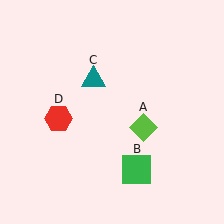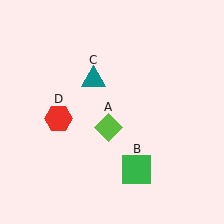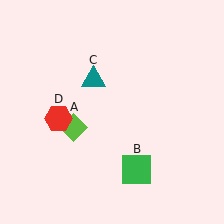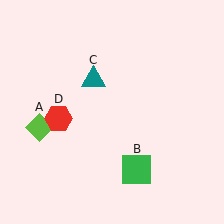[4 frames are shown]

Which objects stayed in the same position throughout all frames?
Green square (object B) and teal triangle (object C) and red hexagon (object D) remained stationary.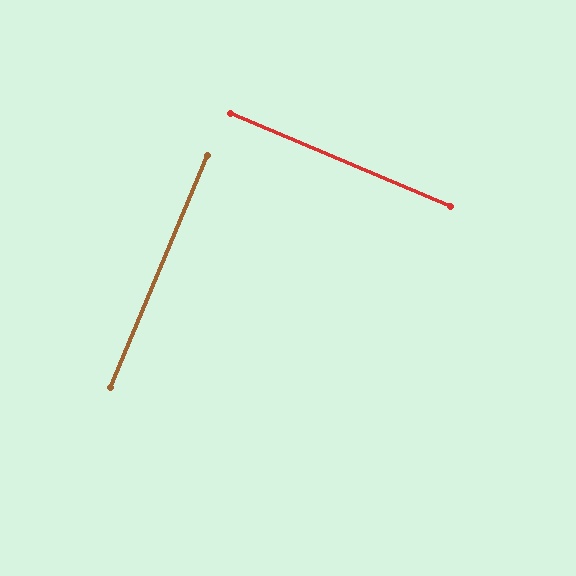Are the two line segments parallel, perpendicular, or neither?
Perpendicular — they meet at approximately 90°.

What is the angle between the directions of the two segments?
Approximately 90 degrees.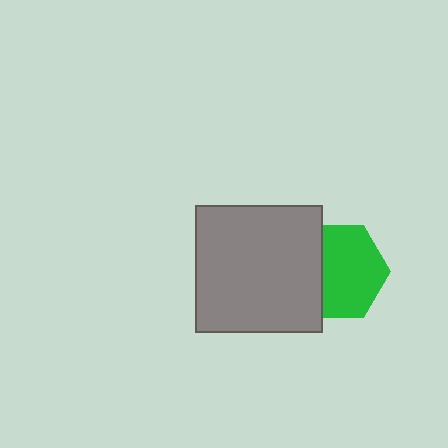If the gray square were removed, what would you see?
You would see the complete green hexagon.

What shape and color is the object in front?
The object in front is a gray square.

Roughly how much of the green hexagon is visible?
Most of it is visible (roughly 67%).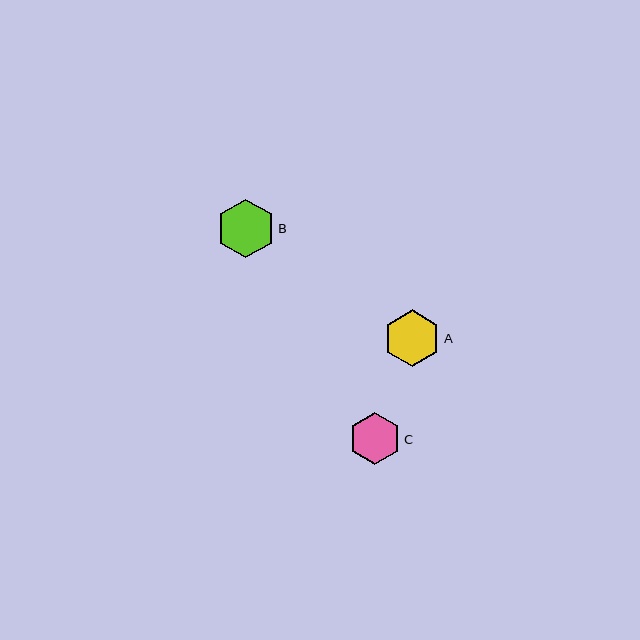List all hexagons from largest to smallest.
From largest to smallest: B, A, C.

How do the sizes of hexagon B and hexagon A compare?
Hexagon B and hexagon A are approximately the same size.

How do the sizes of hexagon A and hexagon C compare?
Hexagon A and hexagon C are approximately the same size.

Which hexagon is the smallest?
Hexagon C is the smallest with a size of approximately 51 pixels.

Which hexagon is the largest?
Hexagon B is the largest with a size of approximately 59 pixels.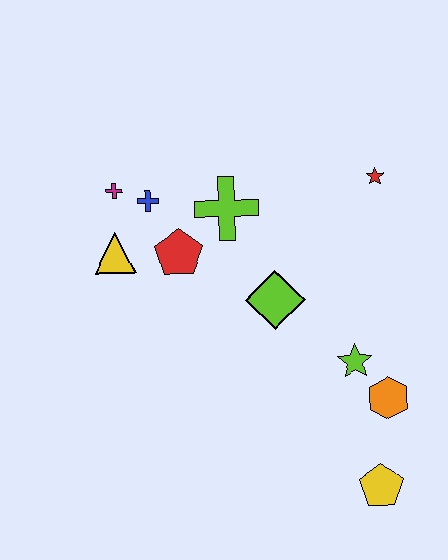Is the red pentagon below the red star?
Yes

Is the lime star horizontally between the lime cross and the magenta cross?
No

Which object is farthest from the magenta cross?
The yellow pentagon is farthest from the magenta cross.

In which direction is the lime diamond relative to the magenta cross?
The lime diamond is to the right of the magenta cross.